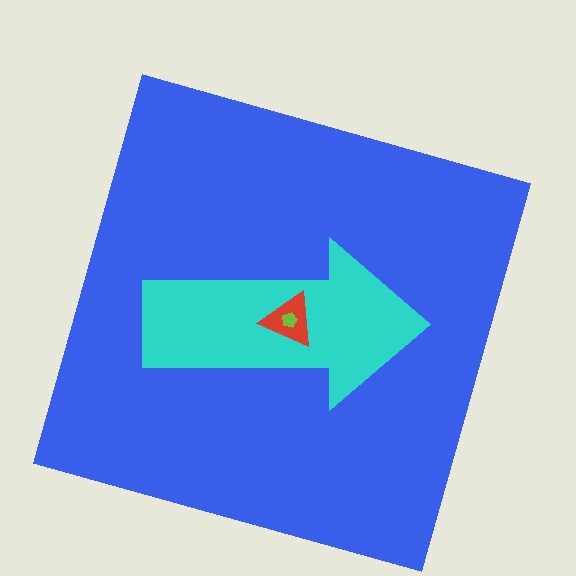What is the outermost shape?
The blue square.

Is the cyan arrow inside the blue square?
Yes.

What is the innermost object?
The lime pentagon.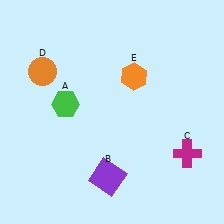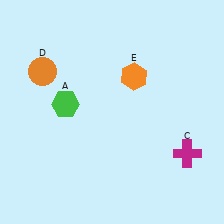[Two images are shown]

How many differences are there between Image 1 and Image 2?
There is 1 difference between the two images.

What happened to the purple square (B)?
The purple square (B) was removed in Image 2. It was in the bottom-left area of Image 1.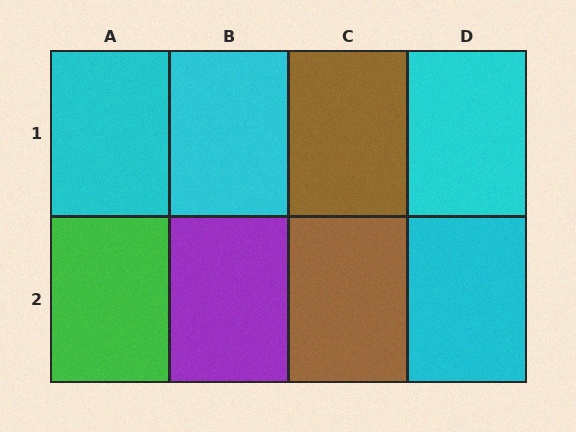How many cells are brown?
2 cells are brown.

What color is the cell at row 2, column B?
Purple.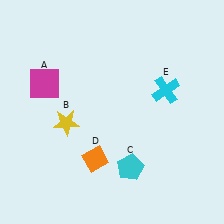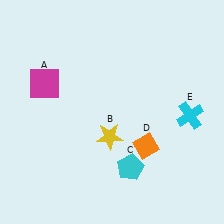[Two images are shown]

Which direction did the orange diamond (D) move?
The orange diamond (D) moved right.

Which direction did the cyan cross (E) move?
The cyan cross (E) moved down.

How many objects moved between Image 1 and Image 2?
3 objects moved between the two images.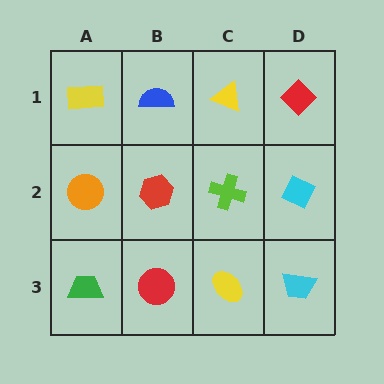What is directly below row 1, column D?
A cyan diamond.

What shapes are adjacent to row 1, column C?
A lime cross (row 2, column C), a blue semicircle (row 1, column B), a red diamond (row 1, column D).